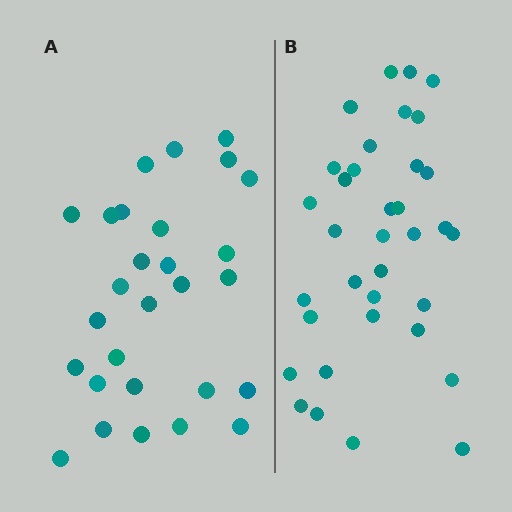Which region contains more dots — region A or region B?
Region B (the right region) has more dots.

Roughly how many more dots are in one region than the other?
Region B has roughly 8 or so more dots than region A.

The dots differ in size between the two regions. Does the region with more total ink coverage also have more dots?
No. Region A has more total ink coverage because its dots are larger, but region B actually contains more individual dots. Total area can be misleading — the number of items is what matters here.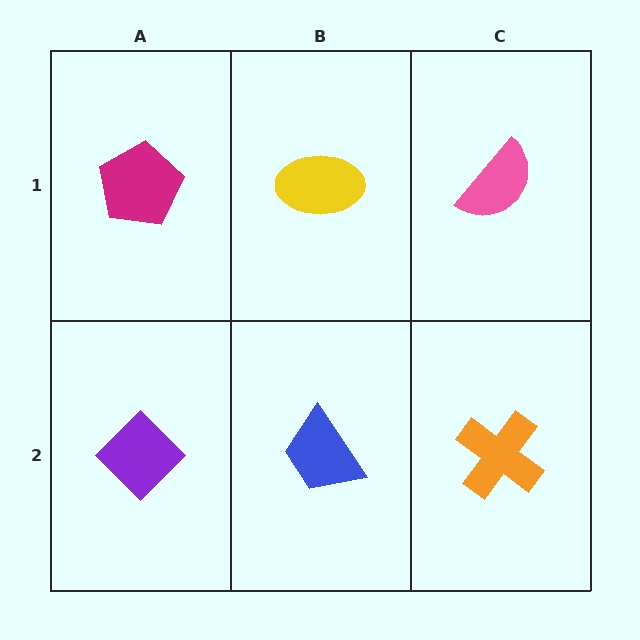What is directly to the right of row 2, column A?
A blue trapezoid.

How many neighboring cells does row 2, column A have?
2.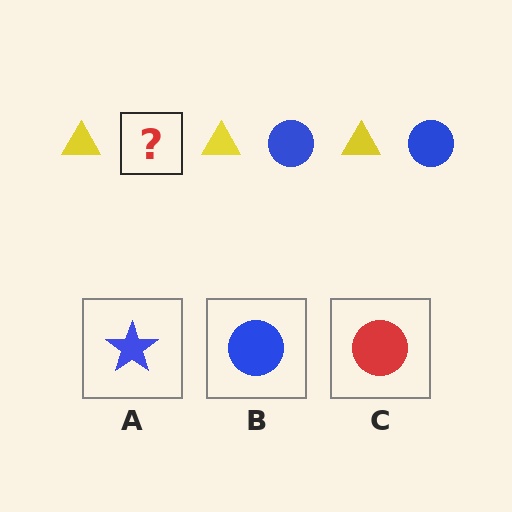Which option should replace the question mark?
Option B.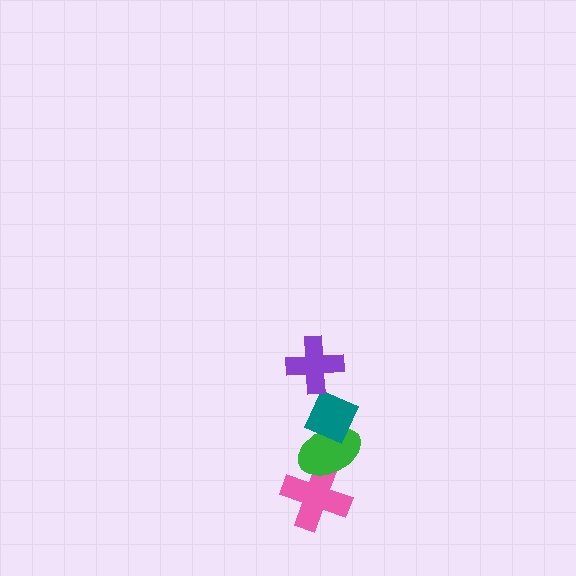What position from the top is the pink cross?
The pink cross is 4th from the top.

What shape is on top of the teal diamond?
The purple cross is on top of the teal diamond.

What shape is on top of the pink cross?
The green ellipse is on top of the pink cross.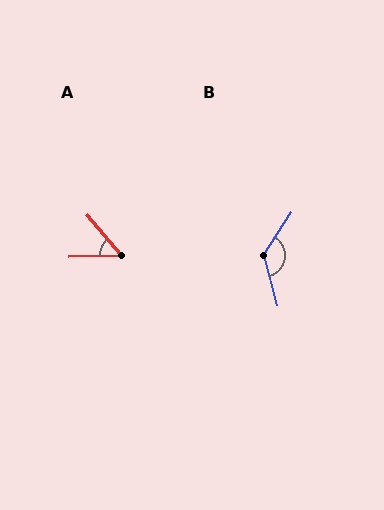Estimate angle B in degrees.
Approximately 132 degrees.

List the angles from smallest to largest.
A (51°), B (132°).